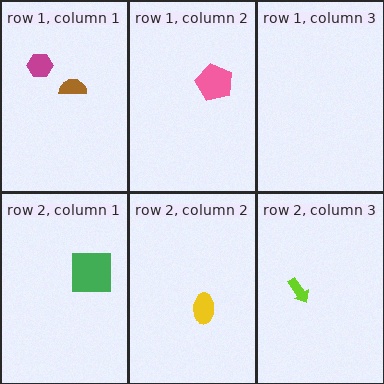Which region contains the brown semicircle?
The row 1, column 1 region.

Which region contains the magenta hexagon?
The row 1, column 1 region.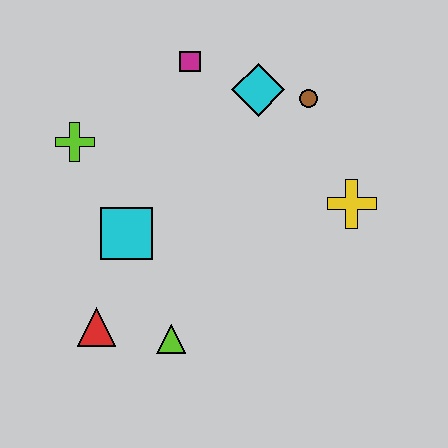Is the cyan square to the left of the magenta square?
Yes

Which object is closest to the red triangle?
The lime triangle is closest to the red triangle.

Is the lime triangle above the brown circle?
No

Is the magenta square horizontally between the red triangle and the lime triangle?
No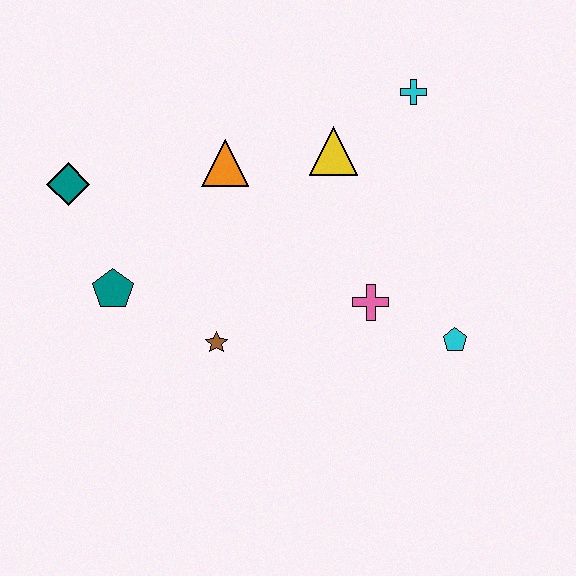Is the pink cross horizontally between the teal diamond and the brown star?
No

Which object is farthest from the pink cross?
The teal diamond is farthest from the pink cross.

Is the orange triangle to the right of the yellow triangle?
No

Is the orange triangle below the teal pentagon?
No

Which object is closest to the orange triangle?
The yellow triangle is closest to the orange triangle.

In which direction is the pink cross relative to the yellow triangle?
The pink cross is below the yellow triangle.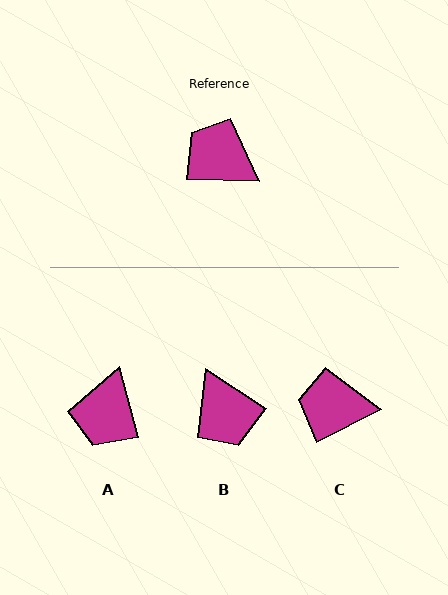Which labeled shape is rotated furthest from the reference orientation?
B, about 148 degrees away.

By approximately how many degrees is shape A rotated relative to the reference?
Approximately 106 degrees counter-clockwise.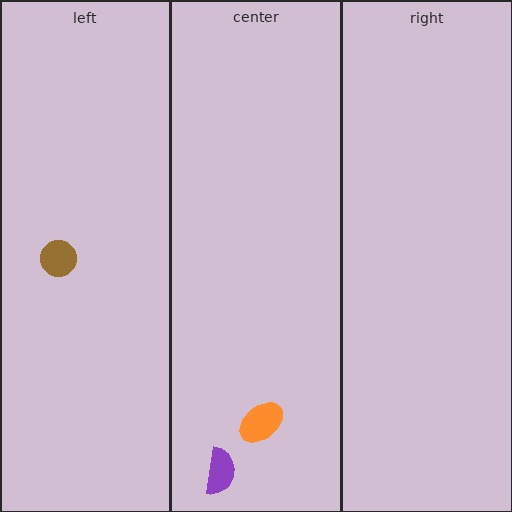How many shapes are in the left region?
1.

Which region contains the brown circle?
The left region.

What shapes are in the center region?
The purple semicircle, the orange ellipse.